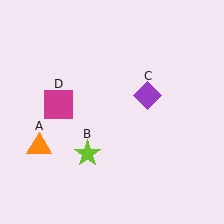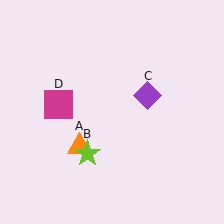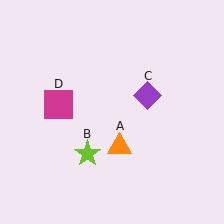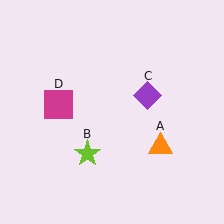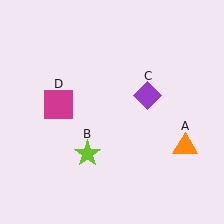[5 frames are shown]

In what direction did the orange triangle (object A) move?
The orange triangle (object A) moved right.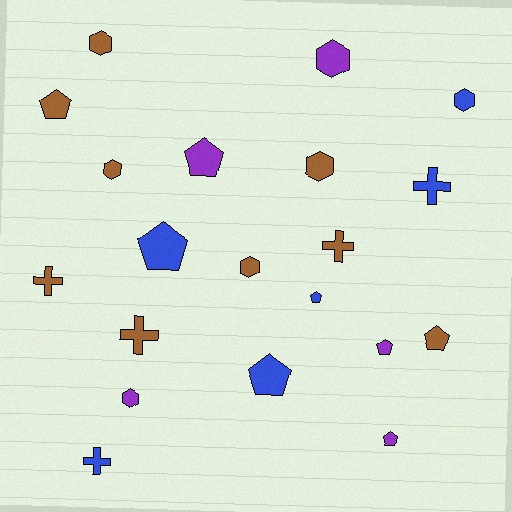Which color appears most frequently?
Brown, with 9 objects.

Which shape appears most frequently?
Pentagon, with 8 objects.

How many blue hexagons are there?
There is 1 blue hexagon.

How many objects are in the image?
There are 20 objects.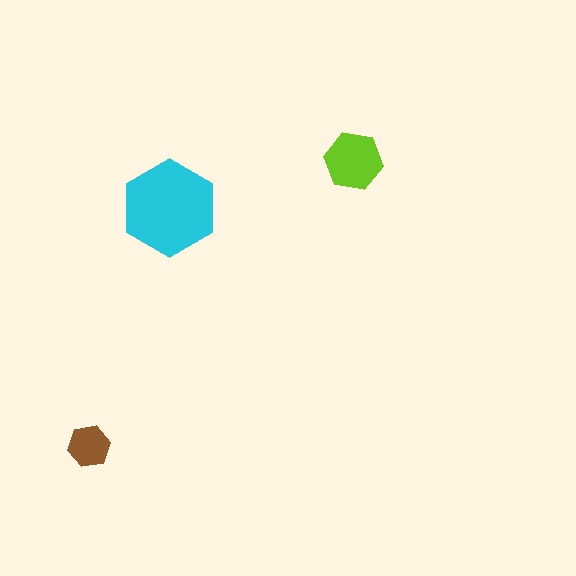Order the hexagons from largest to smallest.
the cyan one, the lime one, the brown one.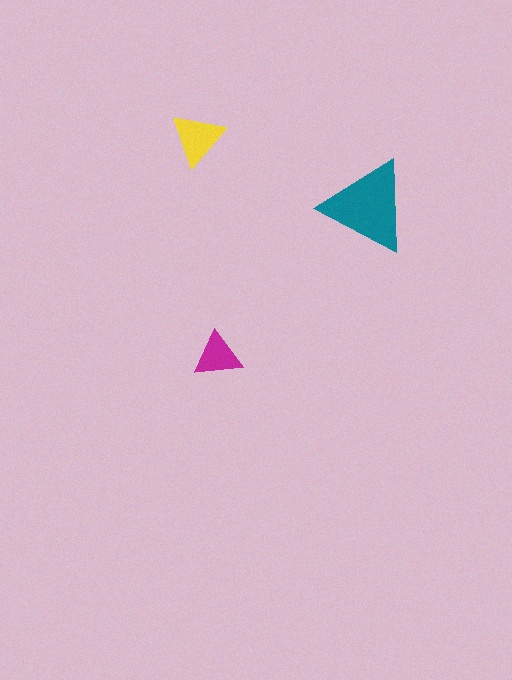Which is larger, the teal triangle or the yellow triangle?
The teal one.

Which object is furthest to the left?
The yellow triangle is leftmost.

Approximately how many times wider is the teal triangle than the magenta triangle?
About 2 times wider.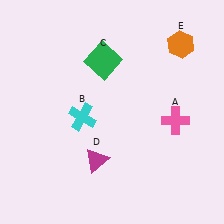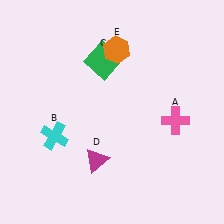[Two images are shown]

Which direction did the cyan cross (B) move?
The cyan cross (B) moved left.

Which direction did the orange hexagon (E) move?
The orange hexagon (E) moved left.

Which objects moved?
The objects that moved are: the cyan cross (B), the orange hexagon (E).